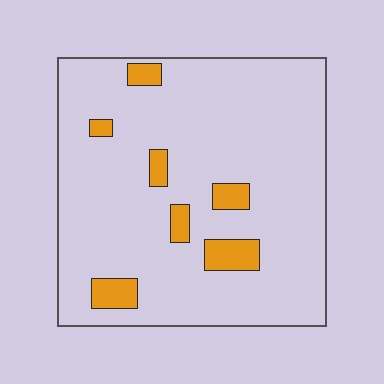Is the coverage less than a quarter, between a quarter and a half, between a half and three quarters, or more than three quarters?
Less than a quarter.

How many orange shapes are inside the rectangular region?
7.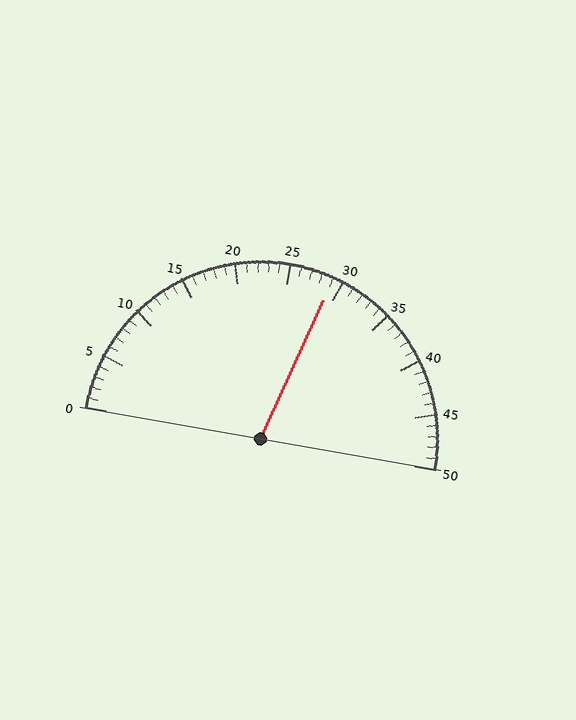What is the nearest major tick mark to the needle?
The nearest major tick mark is 30.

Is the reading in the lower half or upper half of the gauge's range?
The reading is in the upper half of the range (0 to 50).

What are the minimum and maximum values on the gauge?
The gauge ranges from 0 to 50.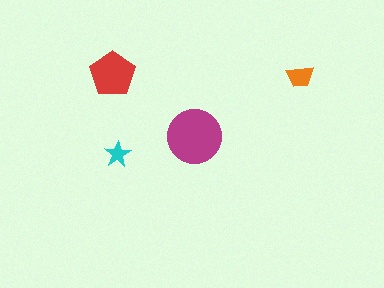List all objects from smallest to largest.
The cyan star, the orange trapezoid, the red pentagon, the magenta circle.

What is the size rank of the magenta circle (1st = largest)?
1st.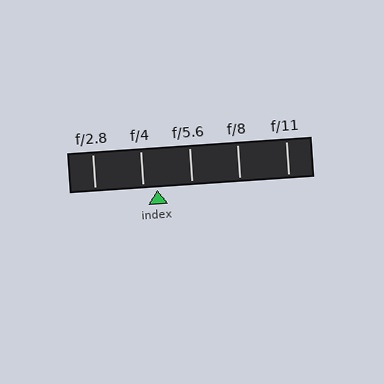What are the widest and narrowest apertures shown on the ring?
The widest aperture shown is f/2.8 and the narrowest is f/11.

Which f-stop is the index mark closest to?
The index mark is closest to f/4.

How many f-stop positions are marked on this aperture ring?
There are 5 f-stop positions marked.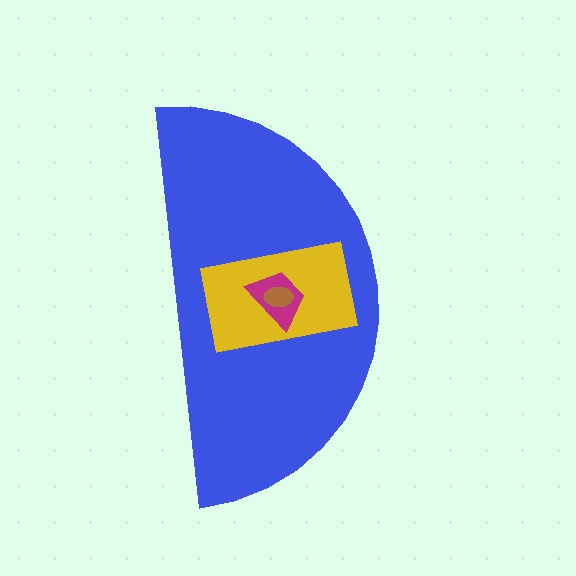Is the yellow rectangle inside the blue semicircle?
Yes.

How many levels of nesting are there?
4.